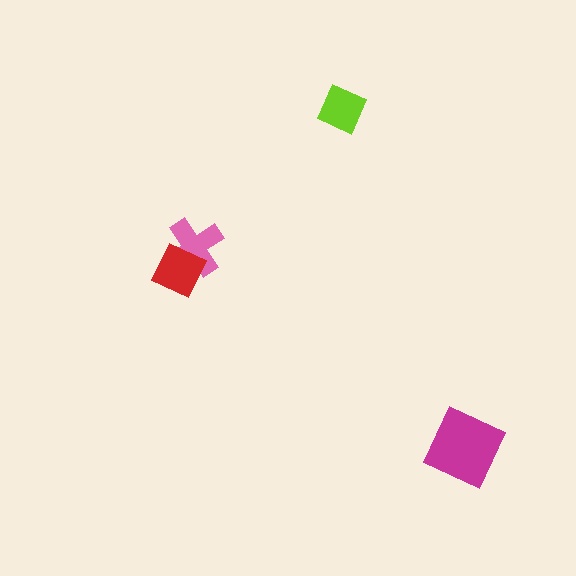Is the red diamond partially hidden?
No, no other shape covers it.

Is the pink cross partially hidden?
Yes, it is partially covered by another shape.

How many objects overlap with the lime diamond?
0 objects overlap with the lime diamond.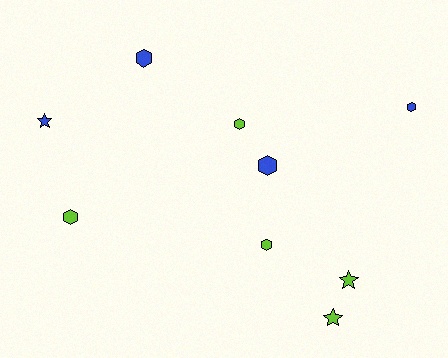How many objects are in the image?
There are 9 objects.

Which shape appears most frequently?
Hexagon, with 6 objects.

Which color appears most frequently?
Lime, with 5 objects.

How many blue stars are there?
There is 1 blue star.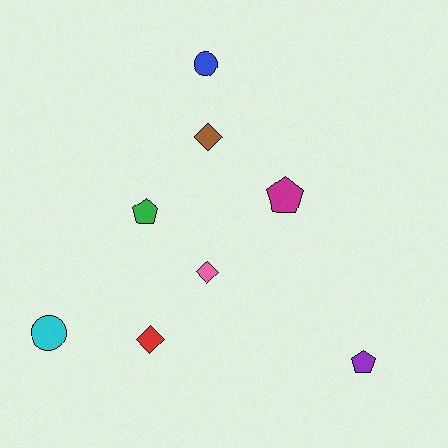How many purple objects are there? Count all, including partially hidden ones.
There is 1 purple object.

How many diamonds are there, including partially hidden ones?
There are 3 diamonds.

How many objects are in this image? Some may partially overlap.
There are 8 objects.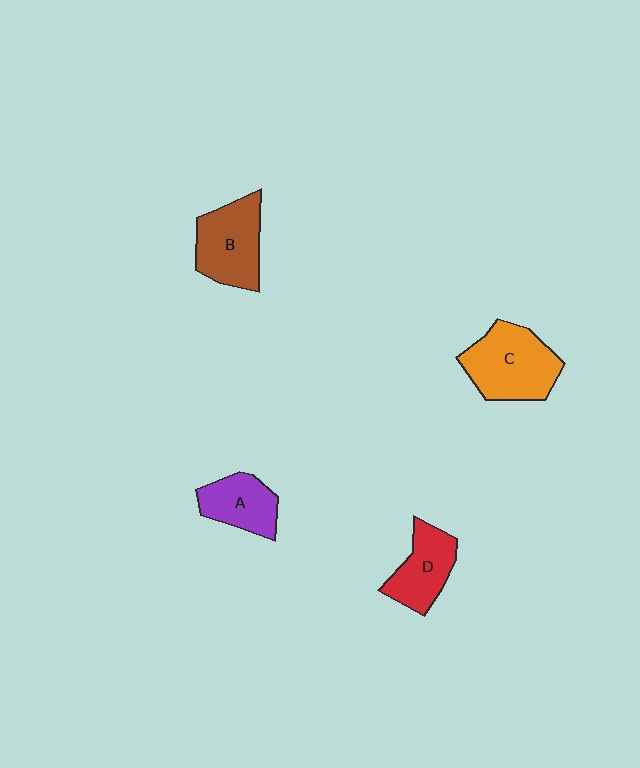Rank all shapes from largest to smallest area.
From largest to smallest: C (orange), B (brown), D (red), A (purple).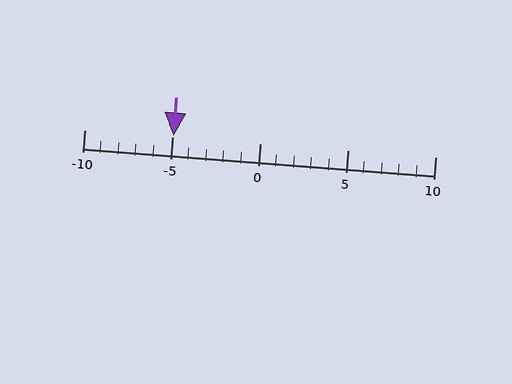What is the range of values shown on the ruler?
The ruler shows values from -10 to 10.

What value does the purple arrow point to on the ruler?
The purple arrow points to approximately -5.